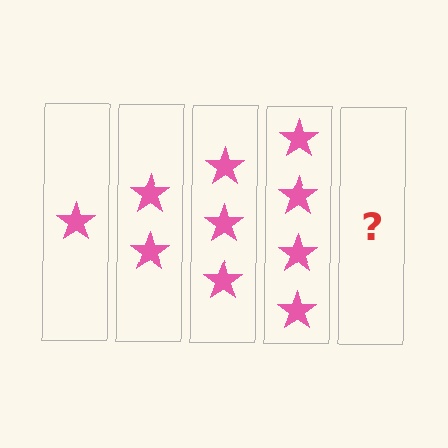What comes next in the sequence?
The next element should be 5 stars.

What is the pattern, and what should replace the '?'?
The pattern is that each step adds one more star. The '?' should be 5 stars.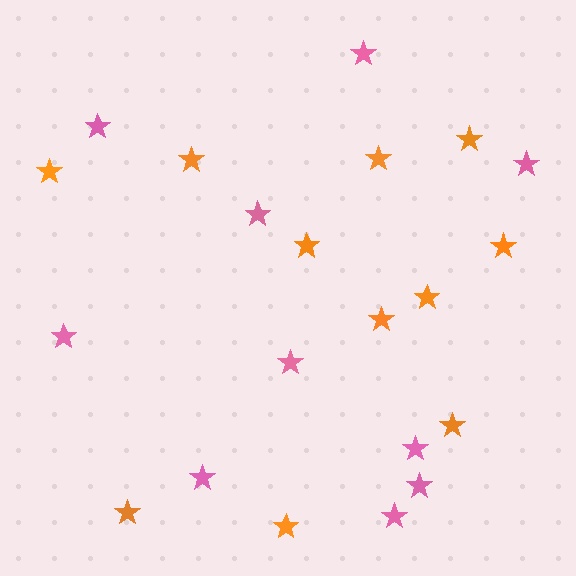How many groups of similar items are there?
There are 2 groups: one group of orange stars (11) and one group of pink stars (10).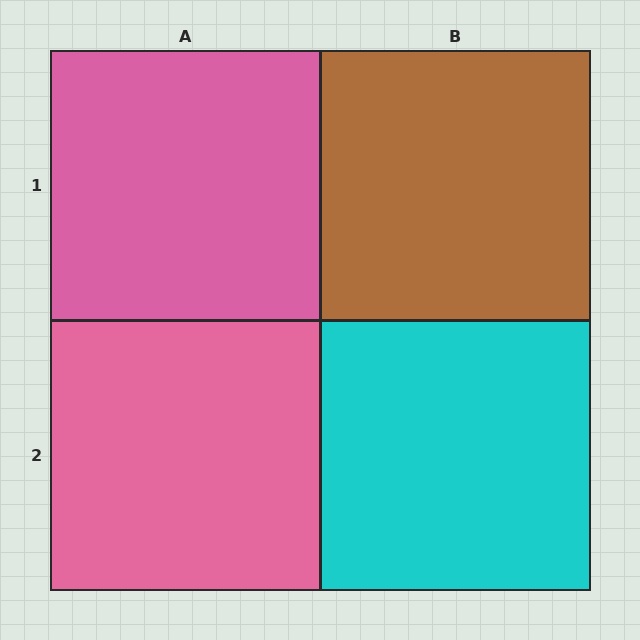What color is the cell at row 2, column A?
Pink.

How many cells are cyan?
1 cell is cyan.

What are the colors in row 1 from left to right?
Pink, brown.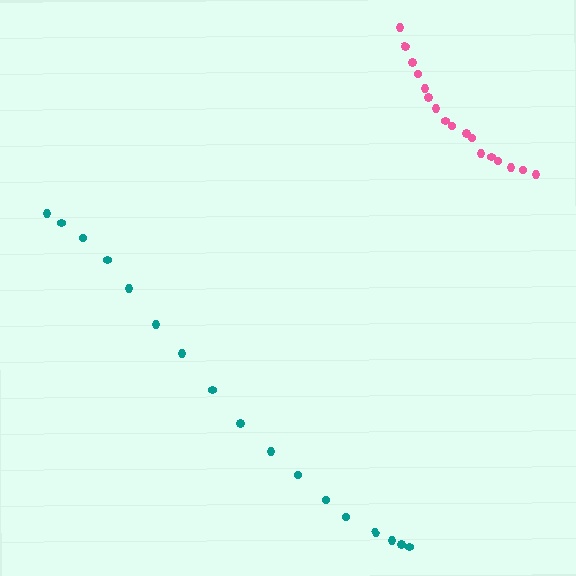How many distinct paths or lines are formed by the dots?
There are 2 distinct paths.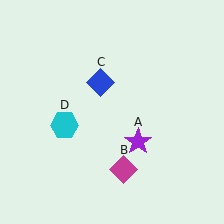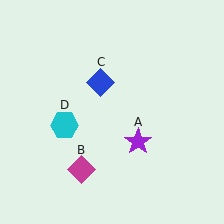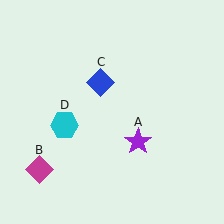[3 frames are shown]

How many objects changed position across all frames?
1 object changed position: magenta diamond (object B).